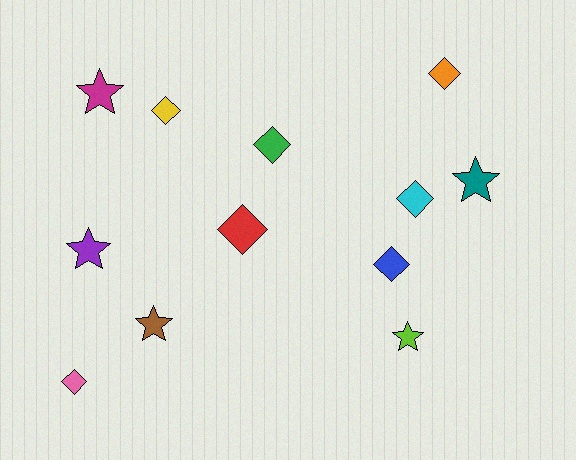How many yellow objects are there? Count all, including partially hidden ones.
There is 1 yellow object.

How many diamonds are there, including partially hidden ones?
There are 7 diamonds.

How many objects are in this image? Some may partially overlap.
There are 12 objects.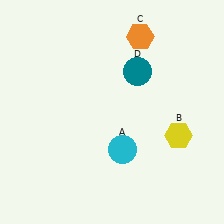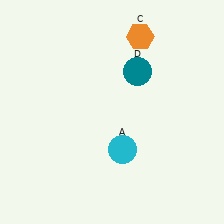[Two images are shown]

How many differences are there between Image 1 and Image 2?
There is 1 difference between the two images.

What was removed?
The yellow hexagon (B) was removed in Image 2.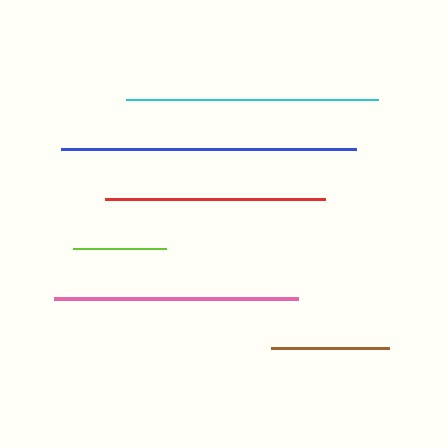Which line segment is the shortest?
The lime line is the shortest at approximately 93 pixels.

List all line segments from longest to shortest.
From longest to shortest: blue, cyan, pink, red, brown, lime.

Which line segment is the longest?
The blue line is the longest at approximately 295 pixels.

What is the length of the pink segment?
The pink segment is approximately 245 pixels long.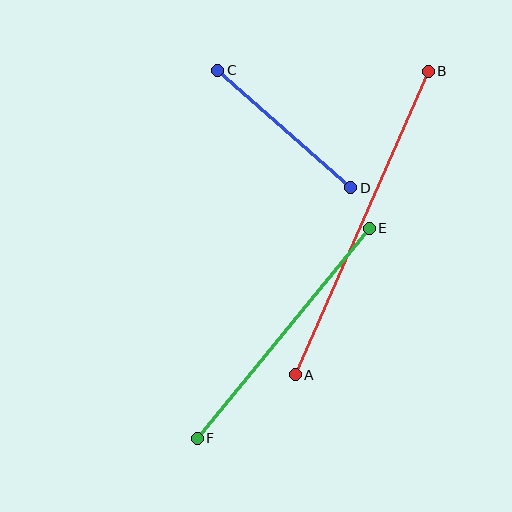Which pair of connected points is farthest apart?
Points A and B are farthest apart.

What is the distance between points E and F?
The distance is approximately 271 pixels.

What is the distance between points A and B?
The distance is approximately 331 pixels.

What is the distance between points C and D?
The distance is approximately 177 pixels.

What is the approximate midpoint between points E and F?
The midpoint is at approximately (283, 333) pixels.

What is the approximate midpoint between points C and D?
The midpoint is at approximately (284, 129) pixels.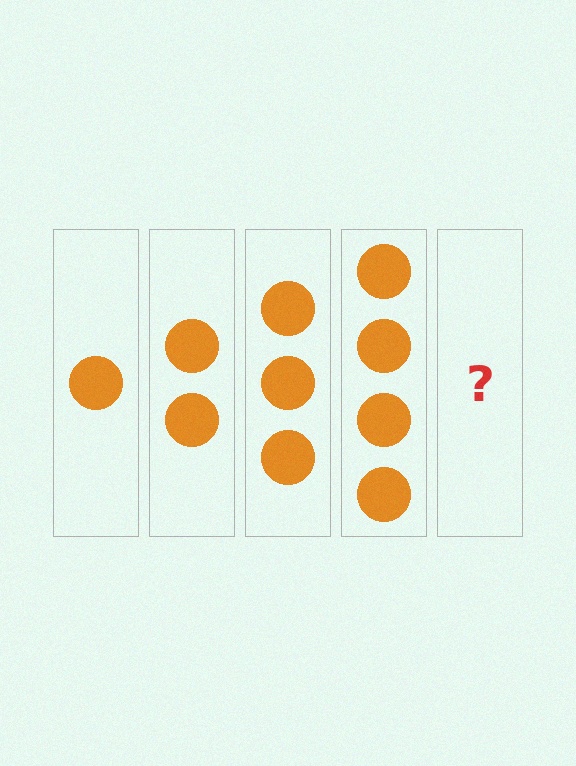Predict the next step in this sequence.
The next step is 5 circles.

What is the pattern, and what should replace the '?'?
The pattern is that each step adds one more circle. The '?' should be 5 circles.